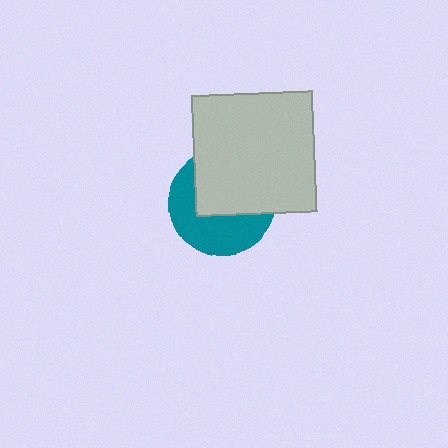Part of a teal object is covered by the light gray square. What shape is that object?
It is a circle.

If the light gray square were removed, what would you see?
You would see the complete teal circle.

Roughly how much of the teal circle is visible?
About half of it is visible (roughly 48%).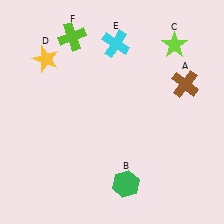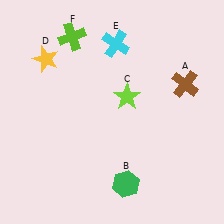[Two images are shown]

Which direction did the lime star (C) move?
The lime star (C) moved down.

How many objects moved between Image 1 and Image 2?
1 object moved between the two images.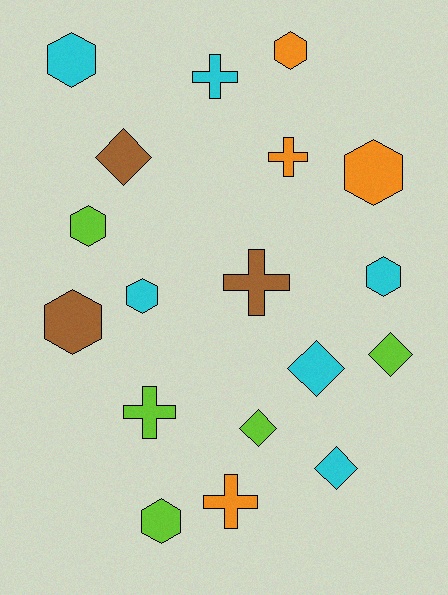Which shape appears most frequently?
Hexagon, with 8 objects.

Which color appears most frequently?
Cyan, with 6 objects.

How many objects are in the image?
There are 18 objects.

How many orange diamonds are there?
There are no orange diamonds.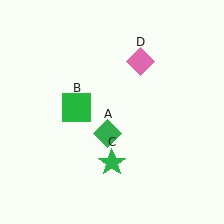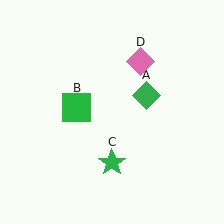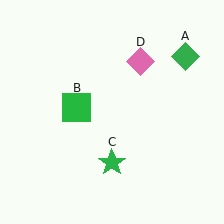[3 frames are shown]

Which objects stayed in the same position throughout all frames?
Green square (object B) and green star (object C) and pink diamond (object D) remained stationary.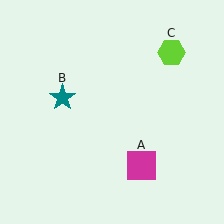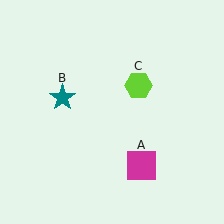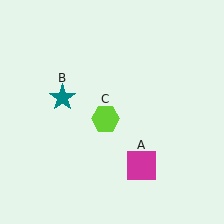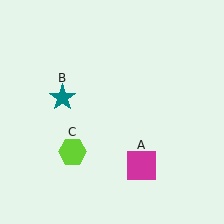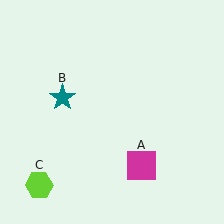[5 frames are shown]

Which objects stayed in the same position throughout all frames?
Magenta square (object A) and teal star (object B) remained stationary.